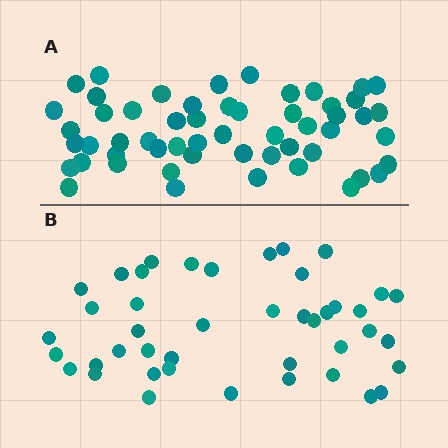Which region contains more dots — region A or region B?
Region A (the top region) has more dots.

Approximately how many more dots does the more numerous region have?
Region A has roughly 12 or so more dots than region B.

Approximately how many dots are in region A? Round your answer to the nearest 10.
About 60 dots. (The exact count is 55, which rounds to 60.)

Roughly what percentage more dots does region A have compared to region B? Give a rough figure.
About 30% more.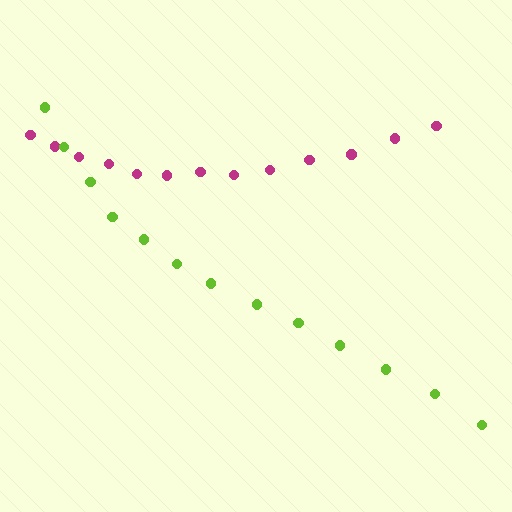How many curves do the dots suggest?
There are 2 distinct paths.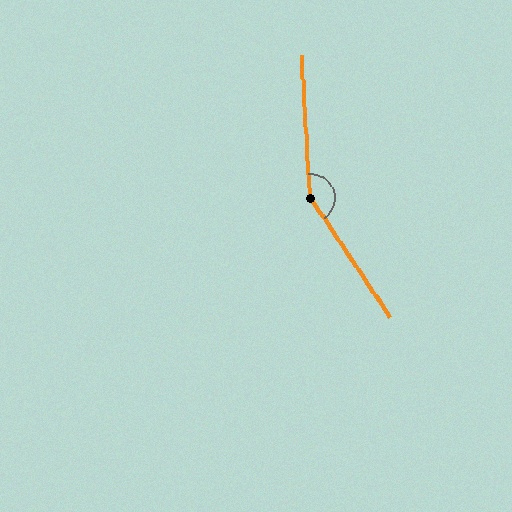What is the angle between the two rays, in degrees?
Approximately 149 degrees.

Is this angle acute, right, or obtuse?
It is obtuse.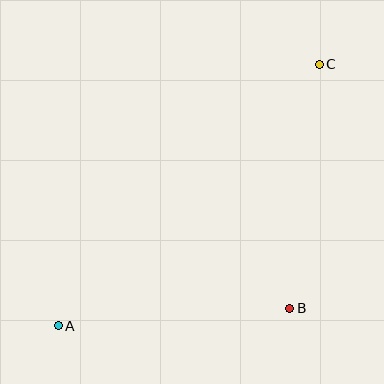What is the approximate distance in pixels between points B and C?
The distance between B and C is approximately 246 pixels.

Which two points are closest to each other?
Points A and B are closest to each other.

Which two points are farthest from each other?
Points A and C are farthest from each other.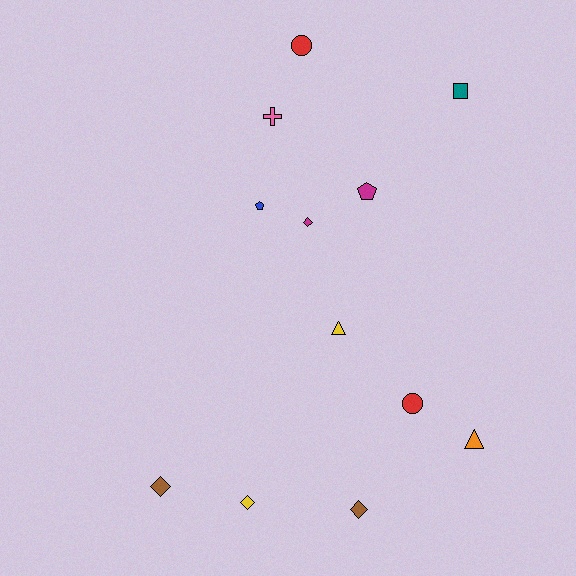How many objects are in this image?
There are 12 objects.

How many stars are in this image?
There are no stars.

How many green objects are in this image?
There are no green objects.